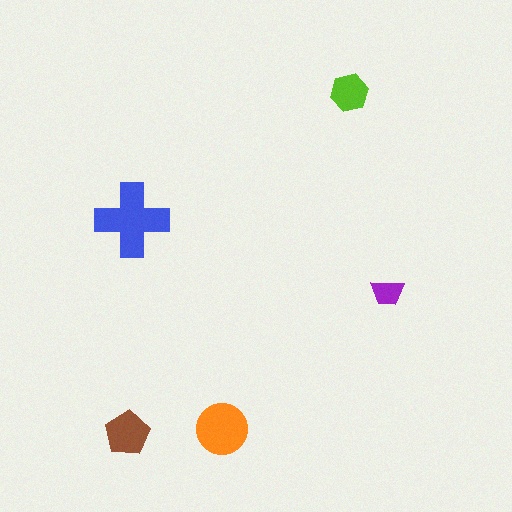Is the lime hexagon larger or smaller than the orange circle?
Smaller.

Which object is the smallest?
The purple trapezoid.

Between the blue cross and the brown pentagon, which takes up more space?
The blue cross.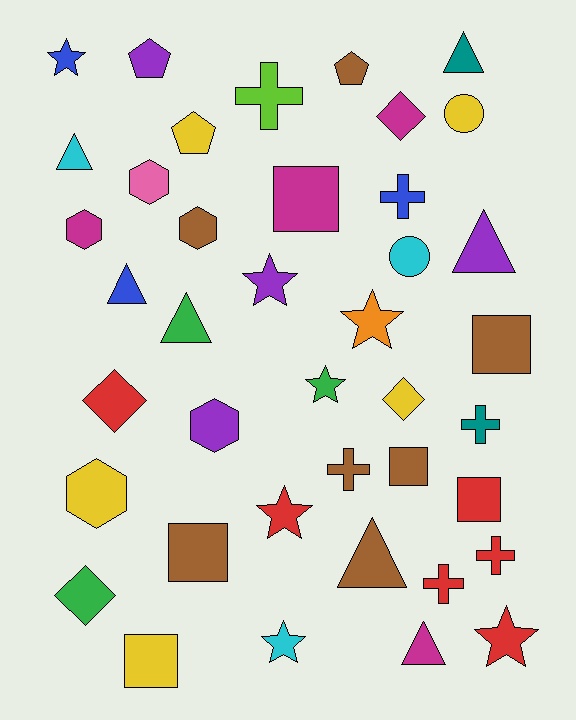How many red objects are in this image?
There are 6 red objects.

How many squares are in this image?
There are 6 squares.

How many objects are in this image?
There are 40 objects.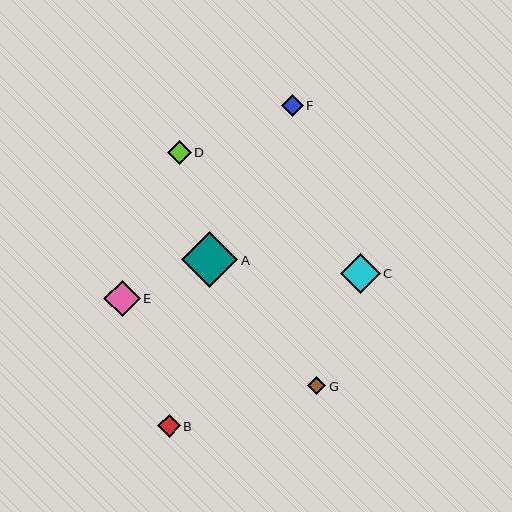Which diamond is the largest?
Diamond A is the largest with a size of approximately 56 pixels.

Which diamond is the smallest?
Diamond G is the smallest with a size of approximately 18 pixels.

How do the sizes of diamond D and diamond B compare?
Diamond D and diamond B are approximately the same size.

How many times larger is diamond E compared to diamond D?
Diamond E is approximately 1.5 times the size of diamond D.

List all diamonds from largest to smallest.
From largest to smallest: A, C, E, D, B, F, G.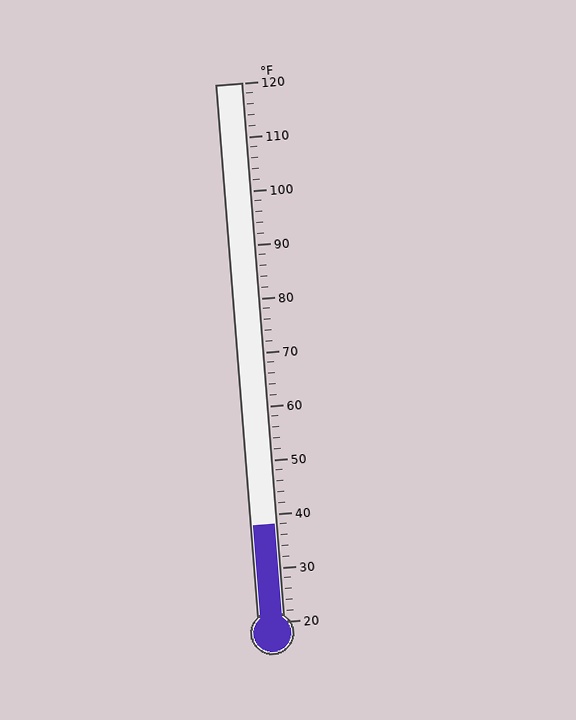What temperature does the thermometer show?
The thermometer shows approximately 38°F.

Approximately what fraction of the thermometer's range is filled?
The thermometer is filled to approximately 20% of its range.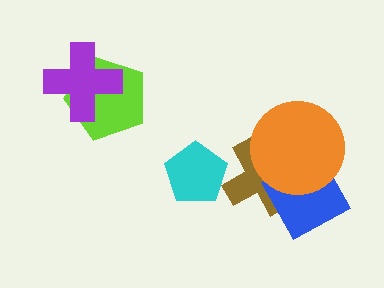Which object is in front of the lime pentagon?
The purple cross is in front of the lime pentagon.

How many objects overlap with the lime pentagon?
1 object overlaps with the lime pentagon.